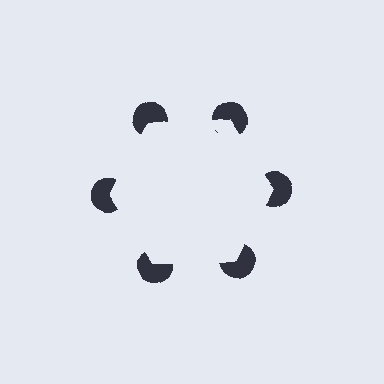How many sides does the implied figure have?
6 sides.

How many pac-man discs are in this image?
There are 6 — one at each vertex of the illusory hexagon.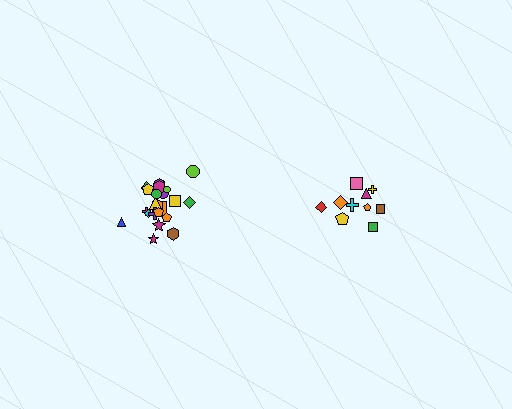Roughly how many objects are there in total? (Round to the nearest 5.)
Roughly 35 objects in total.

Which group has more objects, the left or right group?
The left group.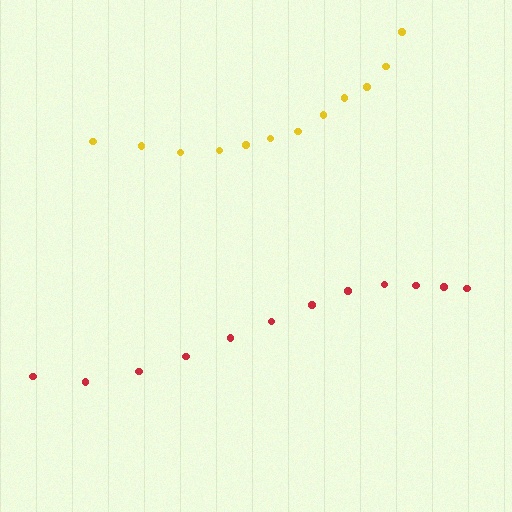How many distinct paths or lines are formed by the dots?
There are 2 distinct paths.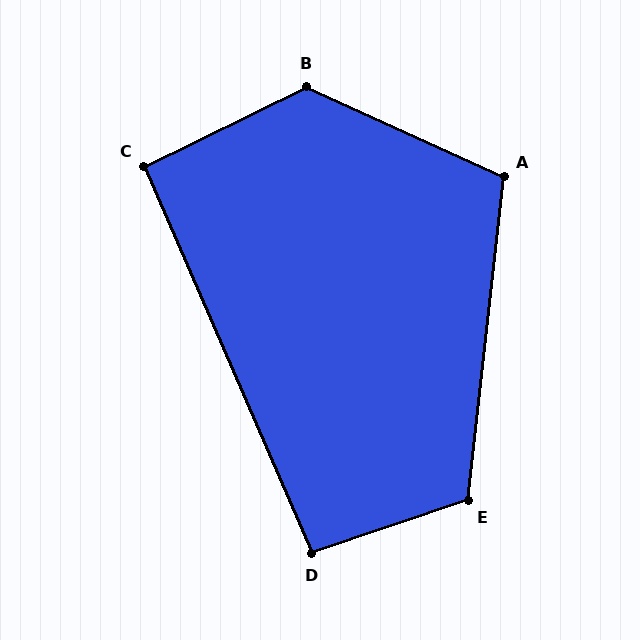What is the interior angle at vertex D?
Approximately 95 degrees (approximately right).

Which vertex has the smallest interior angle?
C, at approximately 93 degrees.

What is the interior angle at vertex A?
Approximately 108 degrees (obtuse).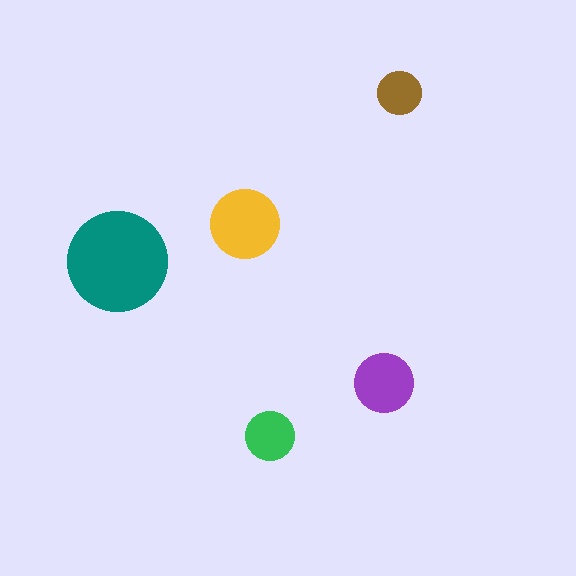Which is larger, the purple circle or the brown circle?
The purple one.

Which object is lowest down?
The green circle is bottommost.